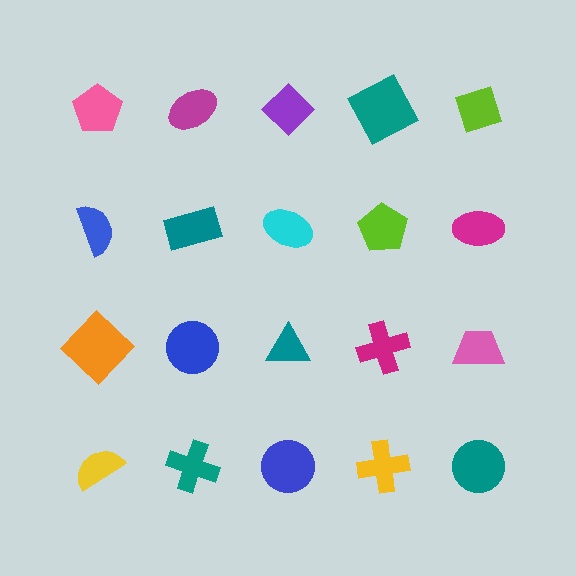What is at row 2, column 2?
A teal rectangle.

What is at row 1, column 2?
A magenta ellipse.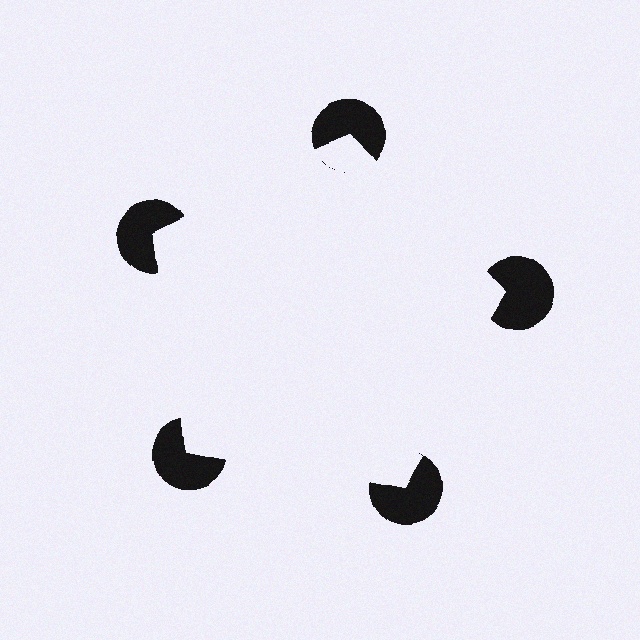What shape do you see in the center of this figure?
An illusory pentagon — its edges are inferred from the aligned wedge cuts in the pac-man discs, not physically drawn.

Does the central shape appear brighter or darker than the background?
It typically appears slightly brighter than the background, even though no actual brightness change is drawn.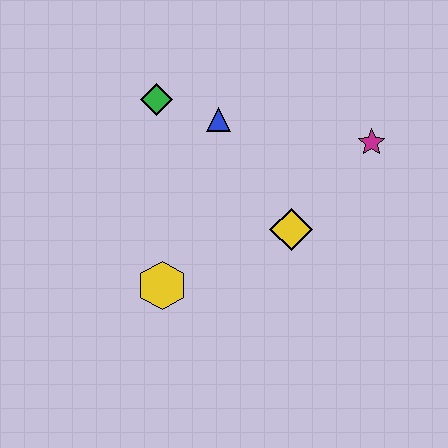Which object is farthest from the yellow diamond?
The green diamond is farthest from the yellow diamond.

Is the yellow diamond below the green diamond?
Yes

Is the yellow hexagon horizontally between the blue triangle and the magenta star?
No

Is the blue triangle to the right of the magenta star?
No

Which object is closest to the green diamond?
The blue triangle is closest to the green diamond.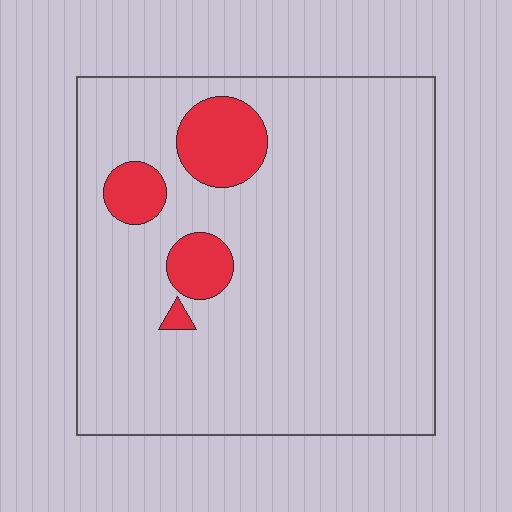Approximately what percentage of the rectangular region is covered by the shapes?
Approximately 10%.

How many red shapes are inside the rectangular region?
4.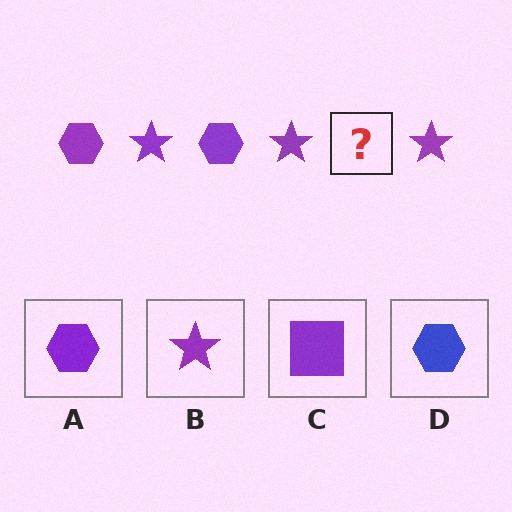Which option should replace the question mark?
Option A.